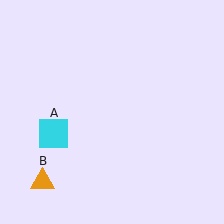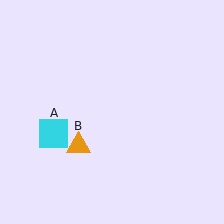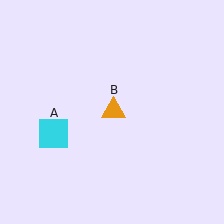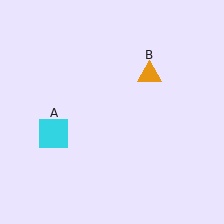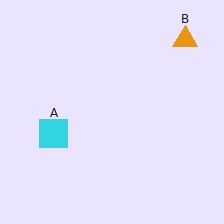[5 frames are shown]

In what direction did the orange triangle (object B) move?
The orange triangle (object B) moved up and to the right.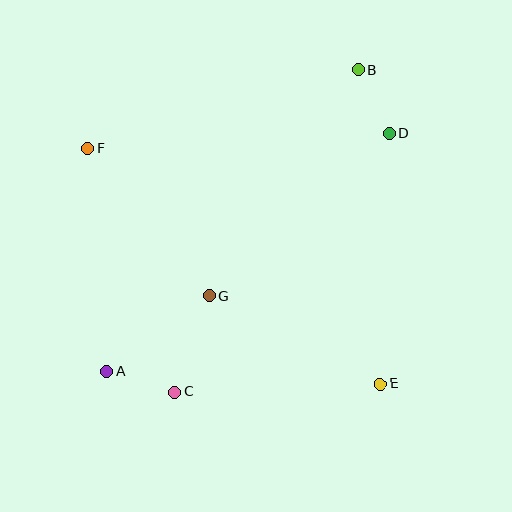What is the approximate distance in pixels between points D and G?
The distance between D and G is approximately 242 pixels.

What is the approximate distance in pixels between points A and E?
The distance between A and E is approximately 274 pixels.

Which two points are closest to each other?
Points A and C are closest to each other.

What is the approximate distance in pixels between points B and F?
The distance between B and F is approximately 282 pixels.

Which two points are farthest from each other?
Points A and B are farthest from each other.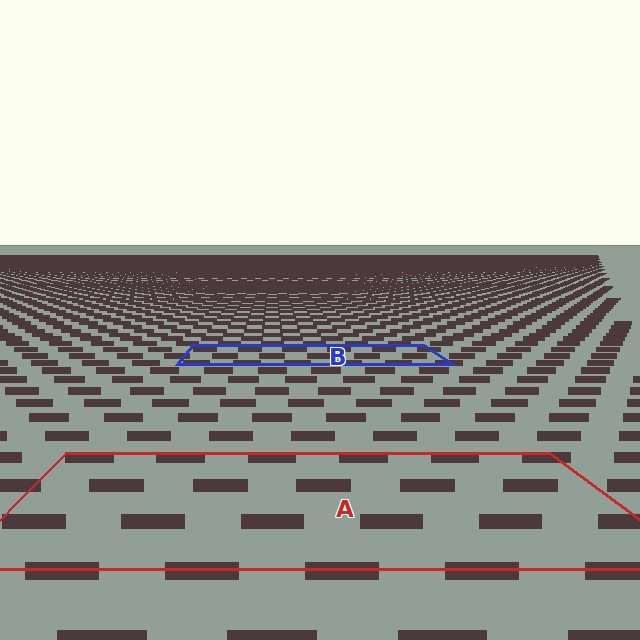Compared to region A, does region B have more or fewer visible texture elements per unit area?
Region B has more texture elements per unit area — they are packed more densely because it is farther away.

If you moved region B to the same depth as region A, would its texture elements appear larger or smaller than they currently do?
They would appear larger. At a closer depth, the same texture elements are projected at a bigger on-screen size.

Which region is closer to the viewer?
Region A is closer. The texture elements there are larger and more spread out.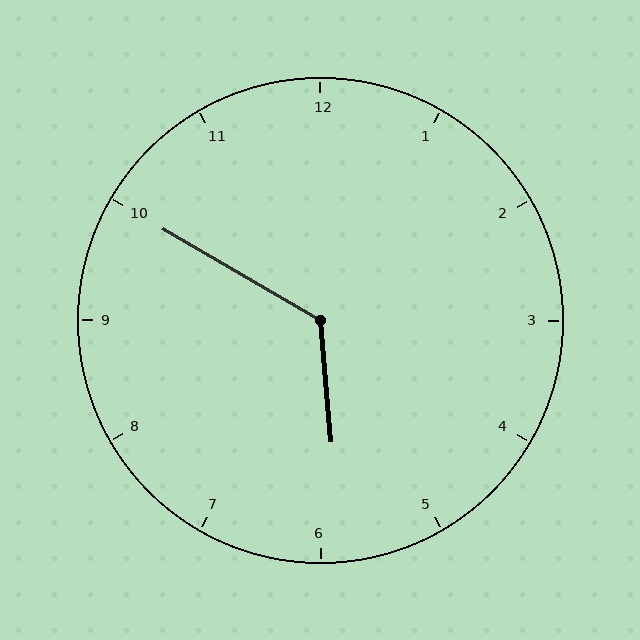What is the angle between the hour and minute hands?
Approximately 125 degrees.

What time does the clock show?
5:50.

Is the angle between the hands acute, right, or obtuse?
It is obtuse.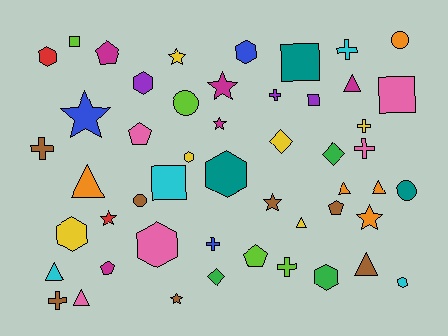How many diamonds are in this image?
There are 3 diamonds.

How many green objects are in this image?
There are 3 green objects.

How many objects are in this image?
There are 50 objects.